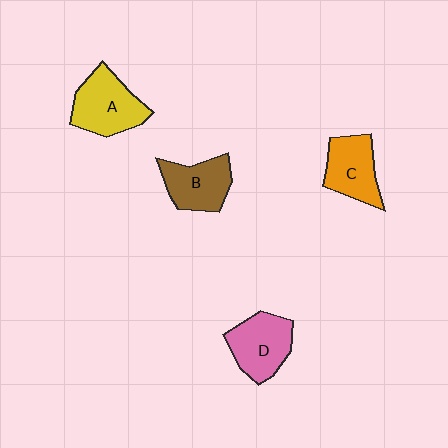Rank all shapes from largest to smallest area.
From largest to smallest: A (yellow), D (pink), C (orange), B (brown).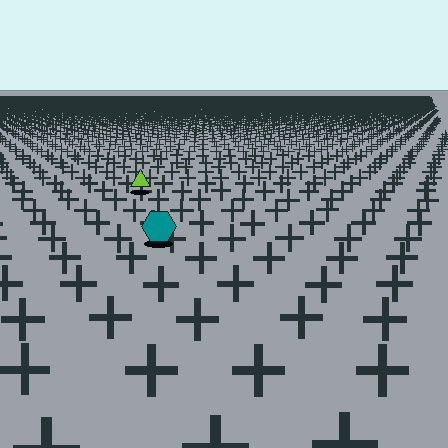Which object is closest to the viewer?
The teal hexagon is closest. The texture marks near it are larger and more spread out.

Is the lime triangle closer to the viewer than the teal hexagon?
No. The teal hexagon is closer — you can tell from the texture gradient: the ground texture is coarser near it.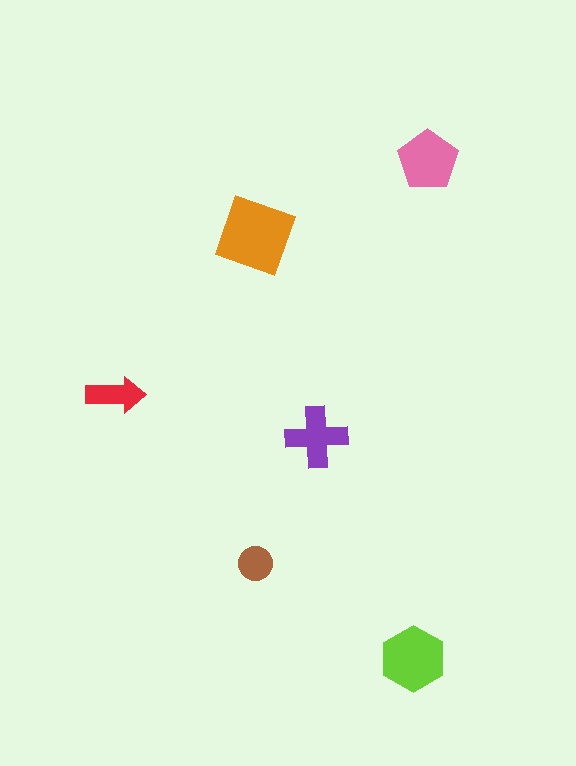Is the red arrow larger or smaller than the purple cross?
Smaller.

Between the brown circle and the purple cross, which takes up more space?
The purple cross.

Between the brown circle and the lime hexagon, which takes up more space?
The lime hexagon.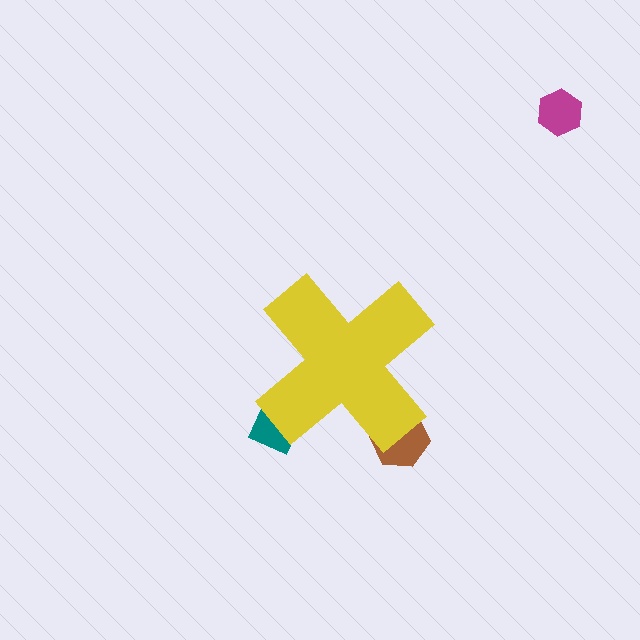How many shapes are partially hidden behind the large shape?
2 shapes are partially hidden.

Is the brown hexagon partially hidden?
Yes, the brown hexagon is partially hidden behind the yellow cross.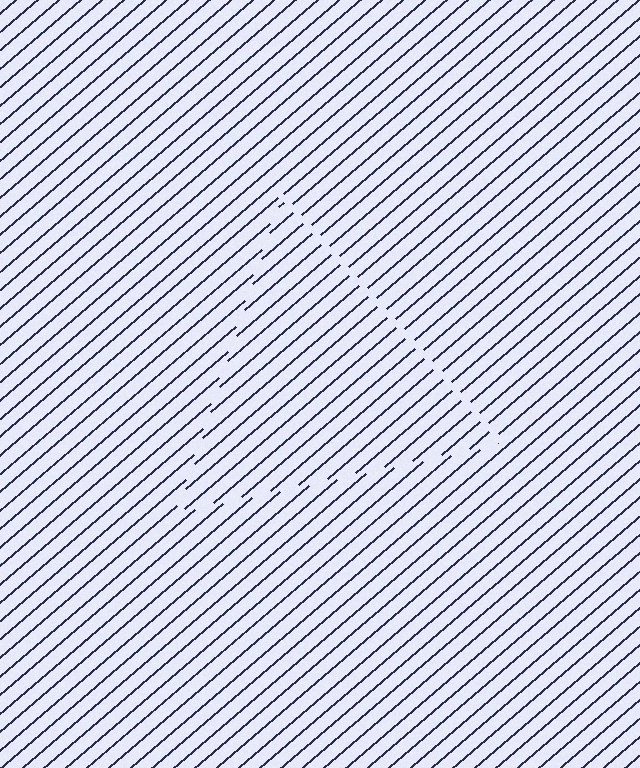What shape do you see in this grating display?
An illusory triangle. The interior of the shape contains the same grating, shifted by half a period — the contour is defined by the phase discontinuity where line-ends from the inner and outer gratings abut.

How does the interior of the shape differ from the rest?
The interior of the shape contains the same grating, shifted by half a period — the contour is defined by the phase discontinuity where line-ends from the inner and outer gratings abut.